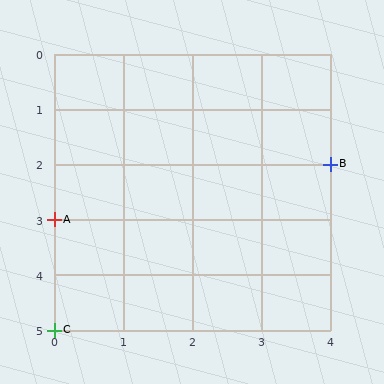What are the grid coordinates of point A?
Point A is at grid coordinates (0, 3).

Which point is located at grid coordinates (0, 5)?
Point C is at (0, 5).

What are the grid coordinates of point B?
Point B is at grid coordinates (4, 2).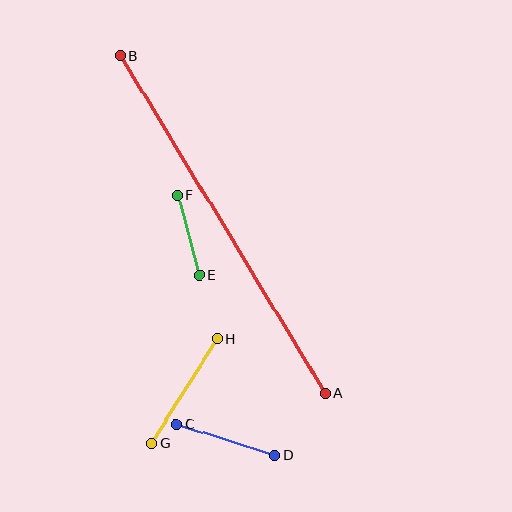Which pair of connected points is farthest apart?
Points A and B are farthest apart.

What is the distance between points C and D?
The distance is approximately 103 pixels.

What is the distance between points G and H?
The distance is approximately 123 pixels.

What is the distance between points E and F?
The distance is approximately 83 pixels.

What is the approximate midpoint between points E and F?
The midpoint is at approximately (189, 235) pixels.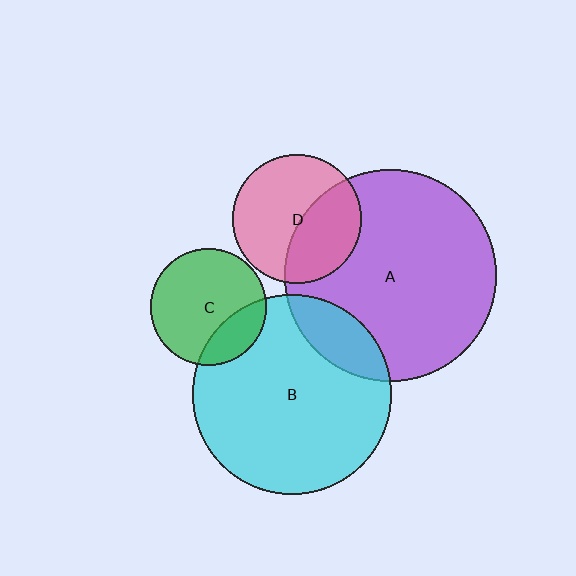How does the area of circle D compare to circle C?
Approximately 1.2 times.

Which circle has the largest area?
Circle A (purple).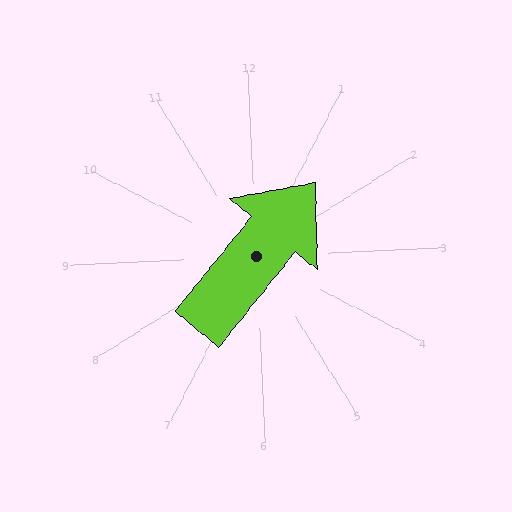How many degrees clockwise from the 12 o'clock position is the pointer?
Approximately 41 degrees.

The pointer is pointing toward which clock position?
Roughly 1 o'clock.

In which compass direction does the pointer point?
Northeast.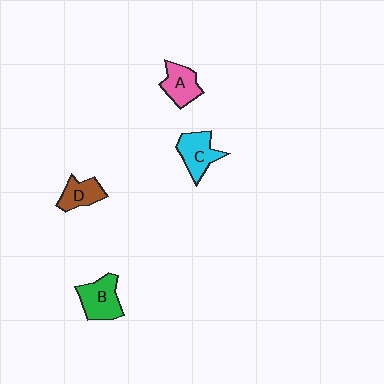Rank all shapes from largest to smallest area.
From largest to smallest: B (green), C (cyan), A (pink), D (brown).